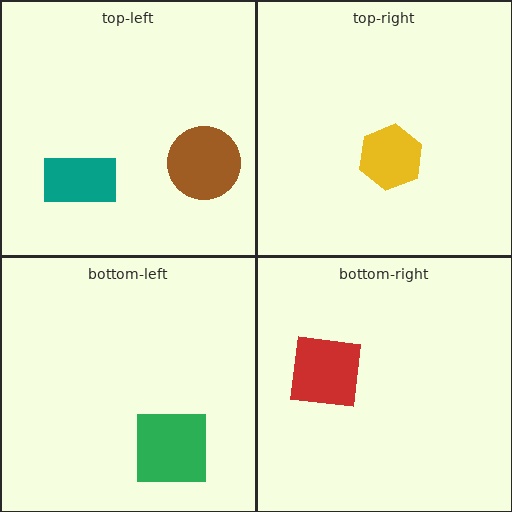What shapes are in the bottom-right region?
The red square.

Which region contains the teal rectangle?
The top-left region.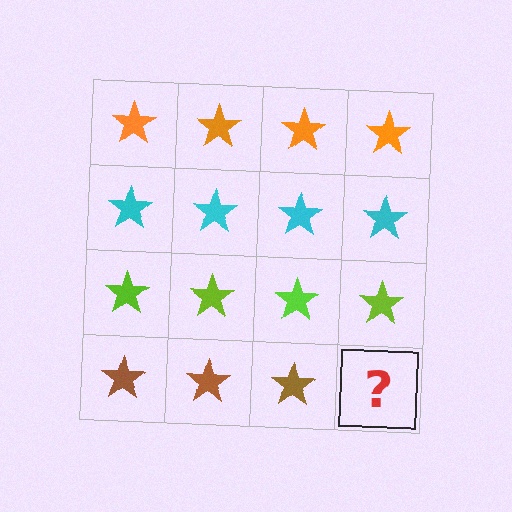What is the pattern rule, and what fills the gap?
The rule is that each row has a consistent color. The gap should be filled with a brown star.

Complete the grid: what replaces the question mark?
The question mark should be replaced with a brown star.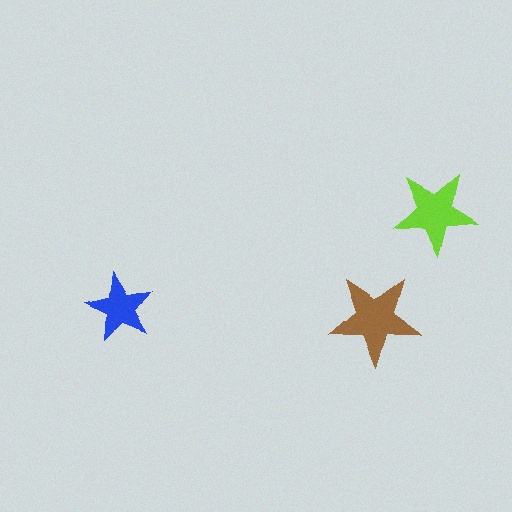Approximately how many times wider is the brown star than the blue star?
About 1.5 times wider.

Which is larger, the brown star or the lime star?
The brown one.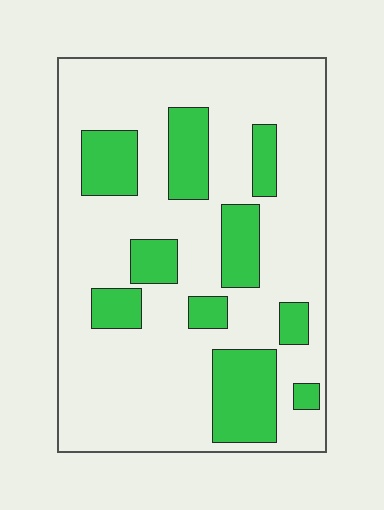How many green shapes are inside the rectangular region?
10.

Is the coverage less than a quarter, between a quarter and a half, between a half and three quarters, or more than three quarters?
Less than a quarter.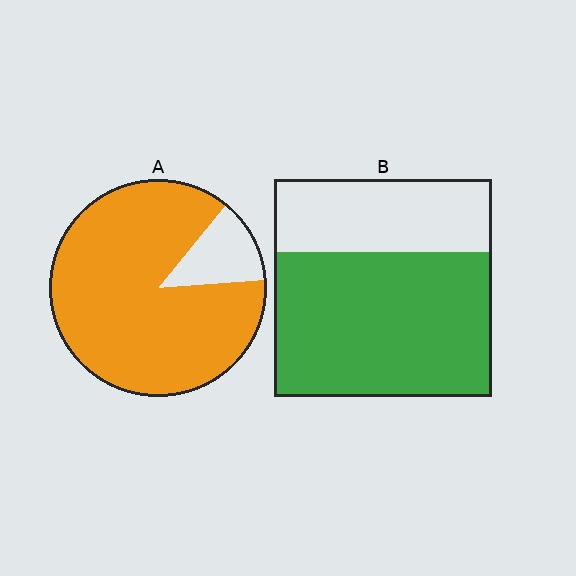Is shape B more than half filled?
Yes.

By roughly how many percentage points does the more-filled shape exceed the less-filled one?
By roughly 20 percentage points (A over B).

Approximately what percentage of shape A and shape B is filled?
A is approximately 85% and B is approximately 65%.